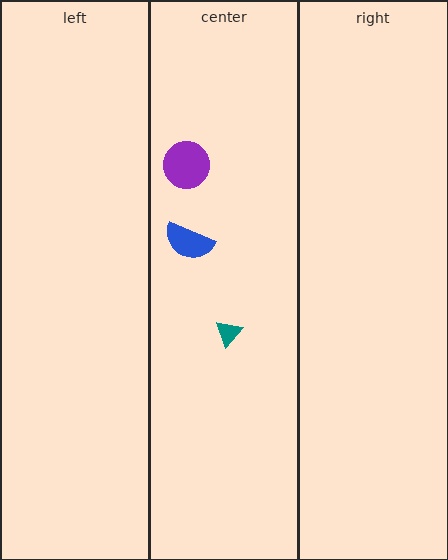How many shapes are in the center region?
3.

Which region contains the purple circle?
The center region.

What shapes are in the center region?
The purple circle, the blue semicircle, the teal triangle.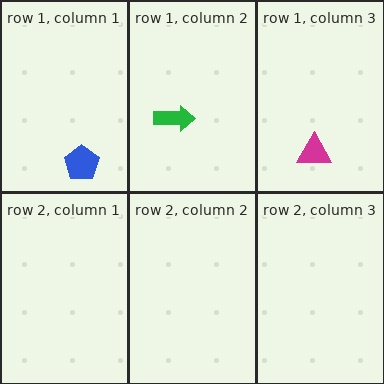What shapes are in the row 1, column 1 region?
The blue pentagon.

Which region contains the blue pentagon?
The row 1, column 1 region.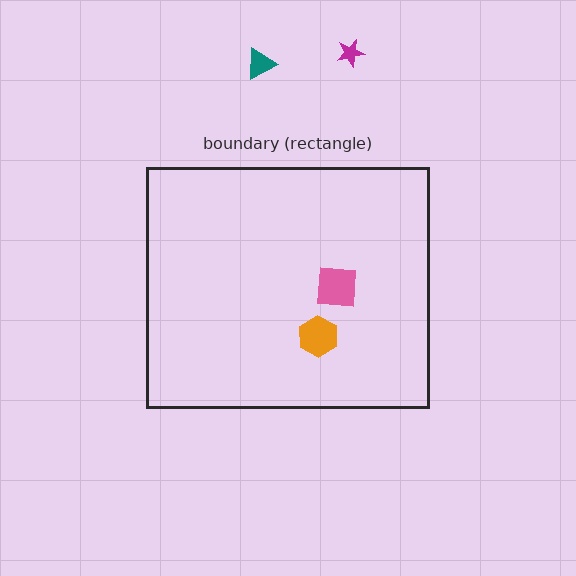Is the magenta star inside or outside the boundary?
Outside.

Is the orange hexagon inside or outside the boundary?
Inside.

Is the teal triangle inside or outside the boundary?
Outside.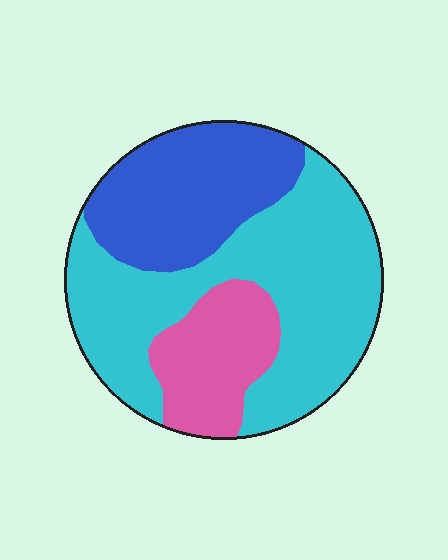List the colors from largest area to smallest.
From largest to smallest: cyan, blue, pink.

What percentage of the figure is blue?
Blue takes up about one quarter (1/4) of the figure.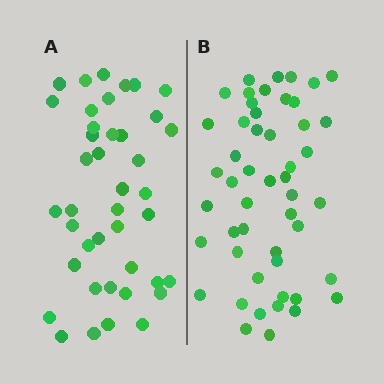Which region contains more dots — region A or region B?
Region B (the right region) has more dots.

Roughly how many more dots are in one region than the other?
Region B has roughly 8 or so more dots than region A.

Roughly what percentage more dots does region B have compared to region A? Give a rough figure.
About 20% more.